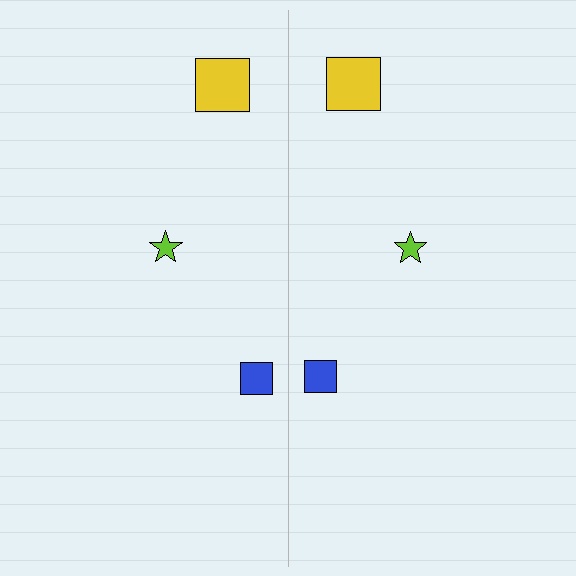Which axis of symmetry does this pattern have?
The pattern has a vertical axis of symmetry running through the center of the image.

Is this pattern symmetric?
Yes, this pattern has bilateral (reflection) symmetry.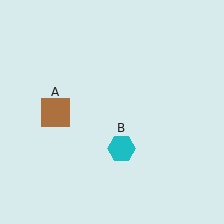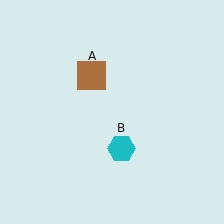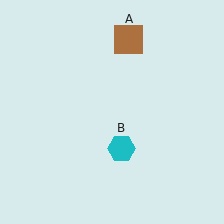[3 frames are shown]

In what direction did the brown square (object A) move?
The brown square (object A) moved up and to the right.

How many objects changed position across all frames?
1 object changed position: brown square (object A).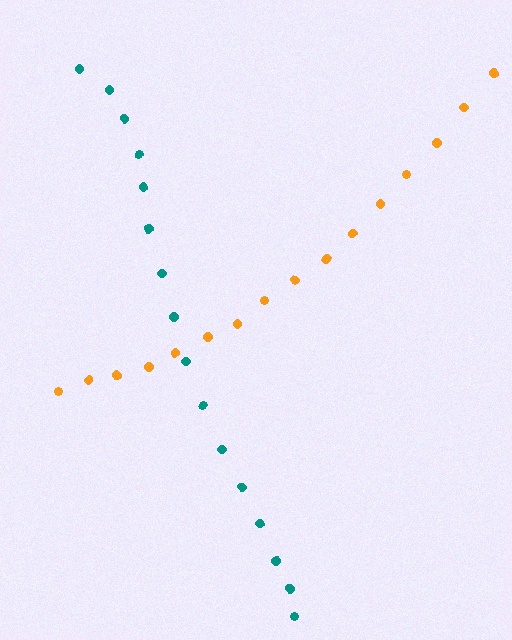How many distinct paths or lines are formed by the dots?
There are 2 distinct paths.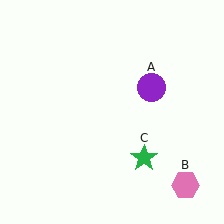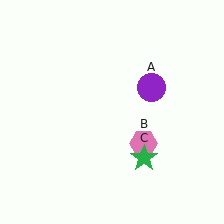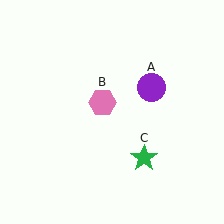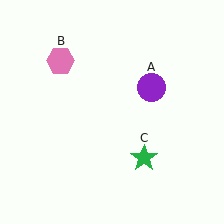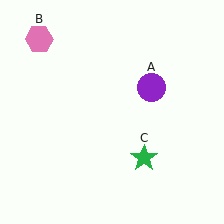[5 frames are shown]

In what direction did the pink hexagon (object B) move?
The pink hexagon (object B) moved up and to the left.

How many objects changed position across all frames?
1 object changed position: pink hexagon (object B).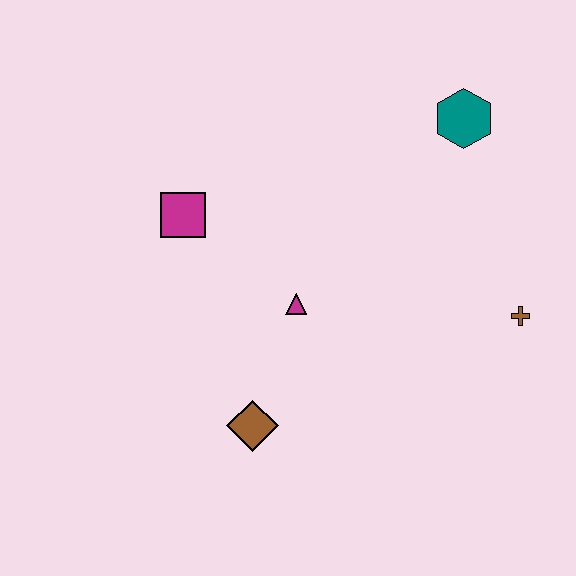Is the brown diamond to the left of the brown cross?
Yes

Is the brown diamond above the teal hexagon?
No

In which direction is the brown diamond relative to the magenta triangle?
The brown diamond is below the magenta triangle.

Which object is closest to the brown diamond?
The magenta triangle is closest to the brown diamond.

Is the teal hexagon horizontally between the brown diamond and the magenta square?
No